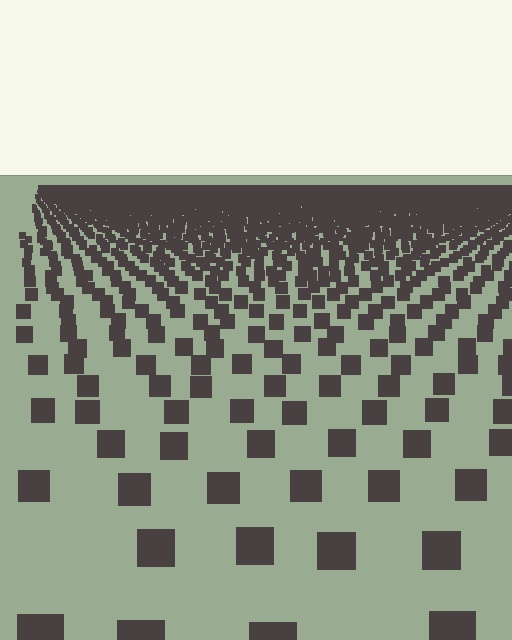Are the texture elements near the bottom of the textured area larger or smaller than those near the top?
Larger. Near the bottom, elements are closer to the viewer and appear at a bigger on-screen size.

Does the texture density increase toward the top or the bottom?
Density increases toward the top.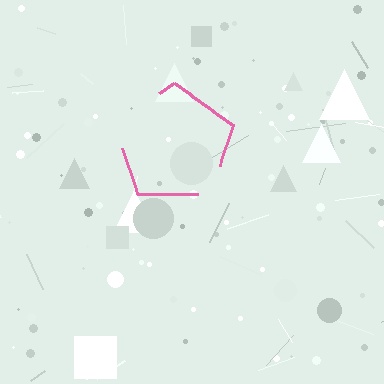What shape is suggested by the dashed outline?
The dashed outline suggests a pentagon.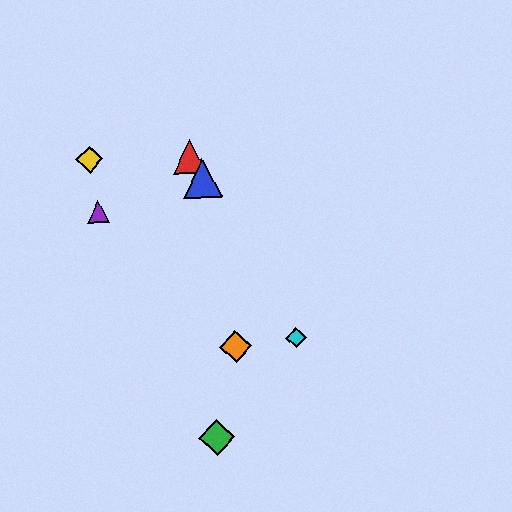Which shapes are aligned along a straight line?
The red triangle, the blue triangle, the cyan diamond are aligned along a straight line.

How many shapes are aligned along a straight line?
3 shapes (the red triangle, the blue triangle, the cyan diamond) are aligned along a straight line.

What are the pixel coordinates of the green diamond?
The green diamond is at (217, 438).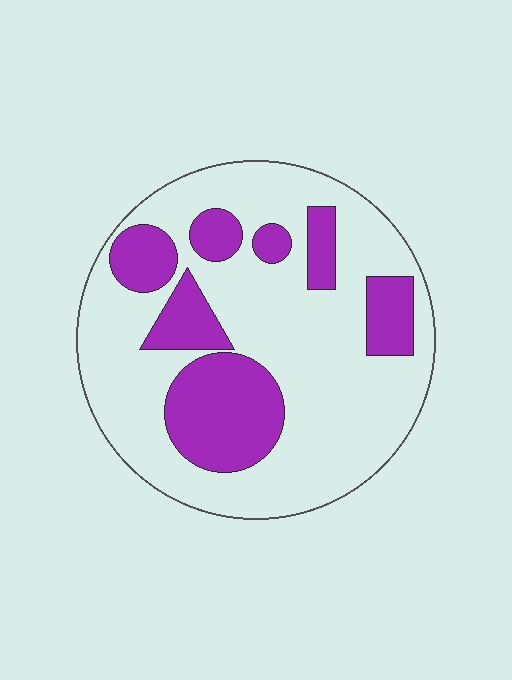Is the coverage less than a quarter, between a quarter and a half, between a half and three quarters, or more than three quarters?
Between a quarter and a half.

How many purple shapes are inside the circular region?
7.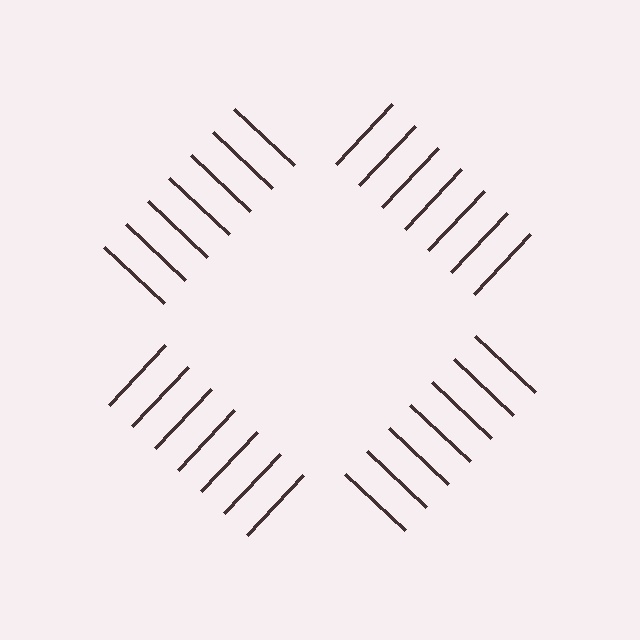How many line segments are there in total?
28 — 7 along each of the 4 edges.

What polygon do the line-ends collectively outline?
An illusory square — the line segments terminate on its edges but no continuous stroke is drawn.